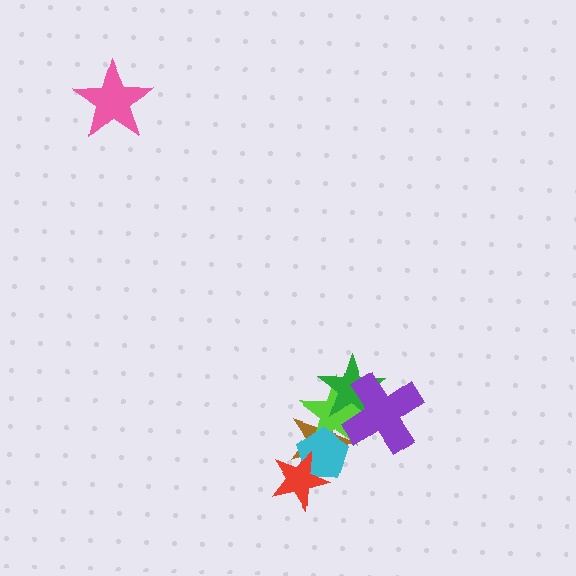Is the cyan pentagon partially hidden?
Yes, it is partially covered by another shape.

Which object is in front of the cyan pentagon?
The red star is in front of the cyan pentagon.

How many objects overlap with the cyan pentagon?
3 objects overlap with the cyan pentagon.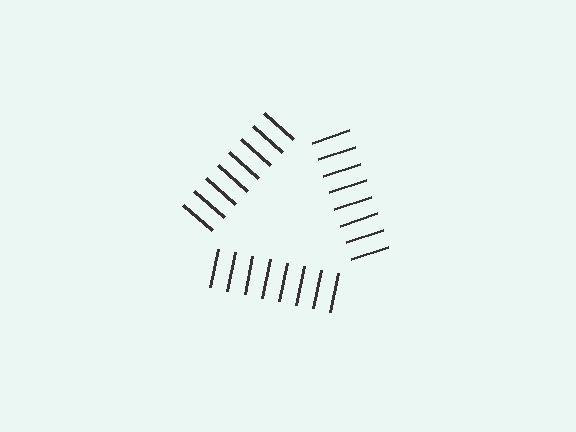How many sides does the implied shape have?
3 sides — the line-ends trace a triangle.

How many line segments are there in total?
24 — 8 along each of the 3 edges.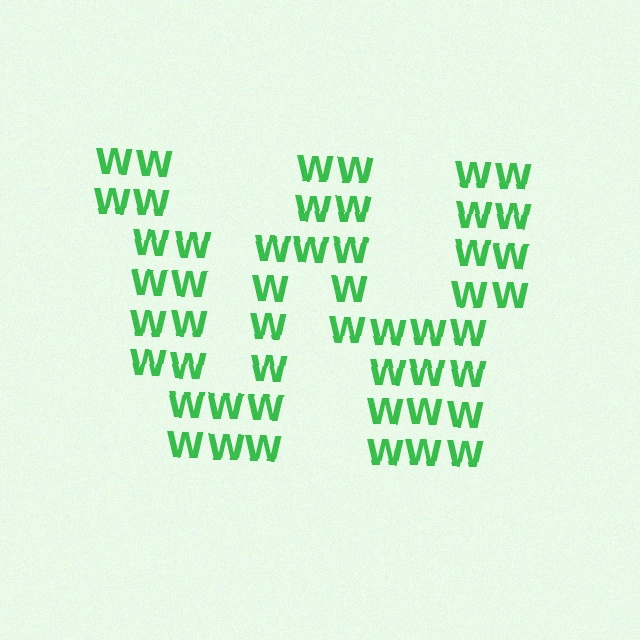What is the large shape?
The large shape is the letter W.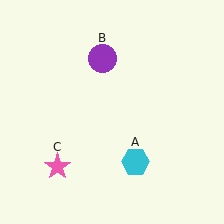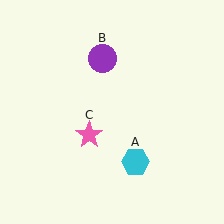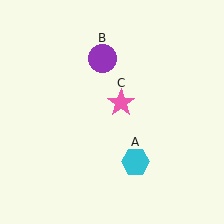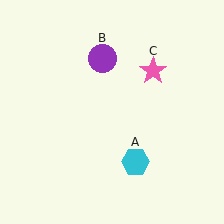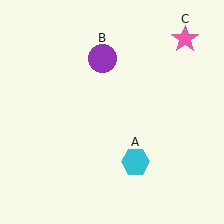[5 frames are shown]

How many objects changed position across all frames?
1 object changed position: pink star (object C).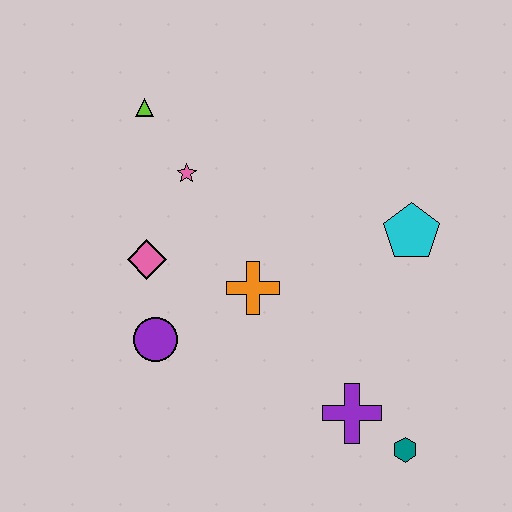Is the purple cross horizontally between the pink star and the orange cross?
No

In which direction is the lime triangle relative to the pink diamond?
The lime triangle is above the pink diamond.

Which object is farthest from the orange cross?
The teal hexagon is farthest from the orange cross.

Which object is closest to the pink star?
The lime triangle is closest to the pink star.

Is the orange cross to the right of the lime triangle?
Yes